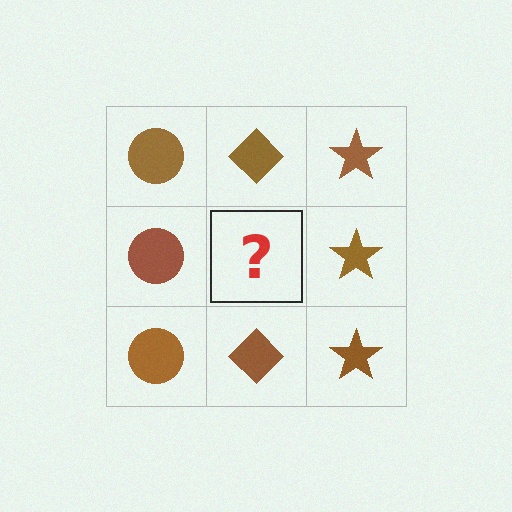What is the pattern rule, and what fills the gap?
The rule is that each column has a consistent shape. The gap should be filled with a brown diamond.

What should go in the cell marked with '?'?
The missing cell should contain a brown diamond.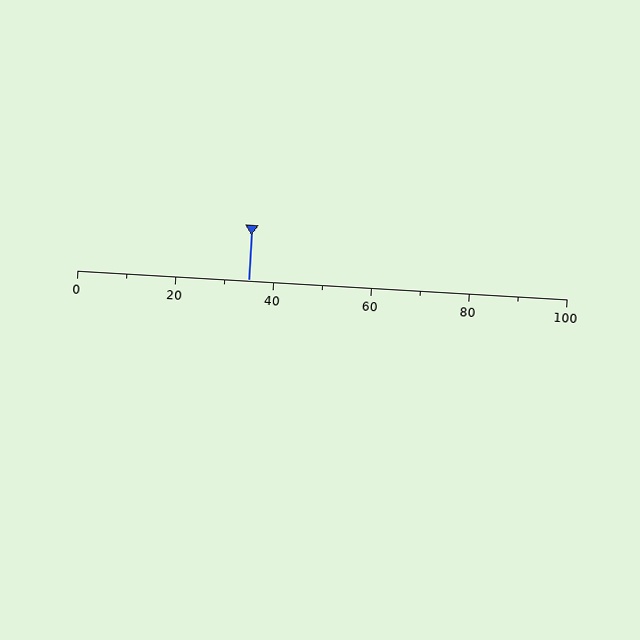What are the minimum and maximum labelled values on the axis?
The axis runs from 0 to 100.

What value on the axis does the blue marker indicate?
The marker indicates approximately 35.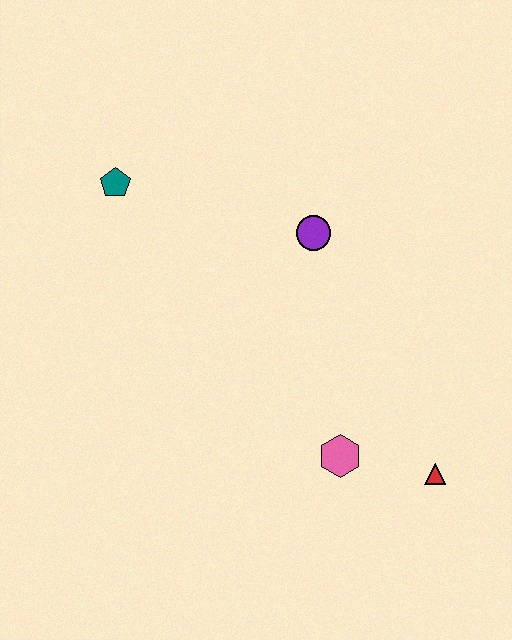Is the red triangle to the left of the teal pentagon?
No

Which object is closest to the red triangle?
The pink hexagon is closest to the red triangle.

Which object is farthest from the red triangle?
The teal pentagon is farthest from the red triangle.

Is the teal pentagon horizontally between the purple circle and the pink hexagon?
No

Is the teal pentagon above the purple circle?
Yes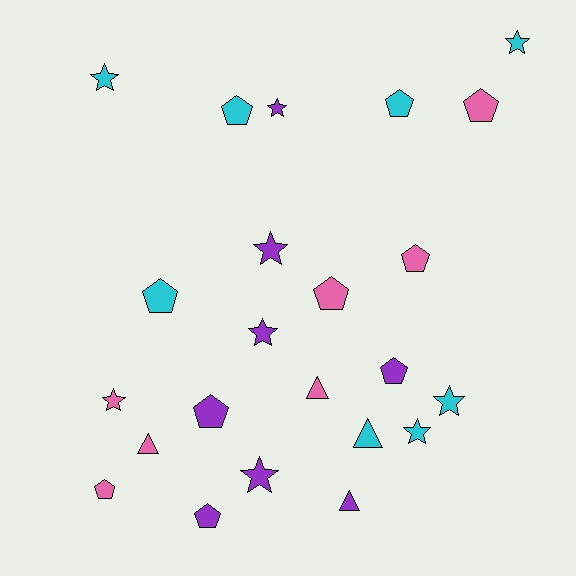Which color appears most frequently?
Cyan, with 8 objects.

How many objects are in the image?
There are 23 objects.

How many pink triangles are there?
There are 2 pink triangles.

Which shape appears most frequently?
Pentagon, with 10 objects.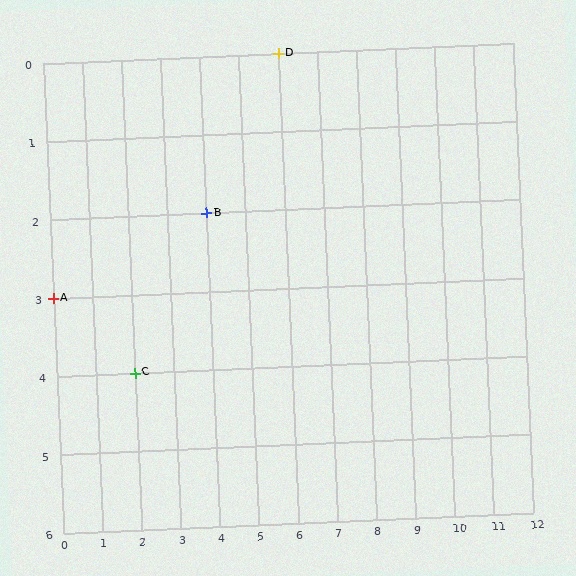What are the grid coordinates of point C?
Point C is at grid coordinates (2, 4).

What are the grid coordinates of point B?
Point B is at grid coordinates (4, 2).